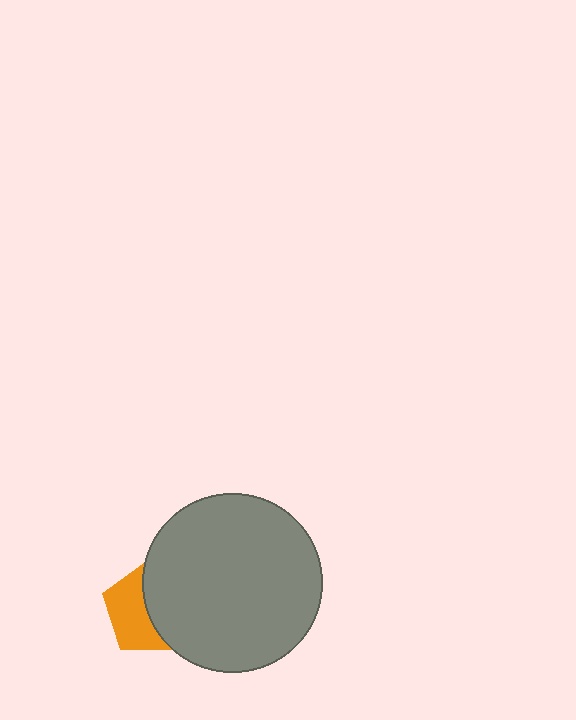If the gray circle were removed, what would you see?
You would see the complete orange pentagon.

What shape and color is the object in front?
The object in front is a gray circle.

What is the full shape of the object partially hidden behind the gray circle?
The partially hidden object is an orange pentagon.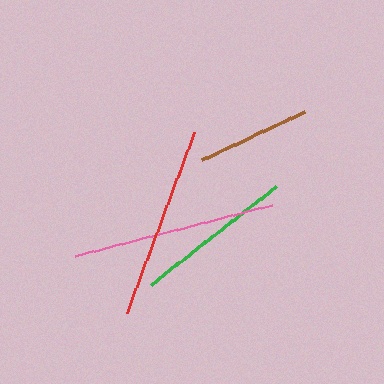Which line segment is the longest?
The pink line is the longest at approximately 204 pixels.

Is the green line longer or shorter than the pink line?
The pink line is longer than the green line.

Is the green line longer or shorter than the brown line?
The green line is longer than the brown line.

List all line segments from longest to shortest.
From longest to shortest: pink, red, green, brown.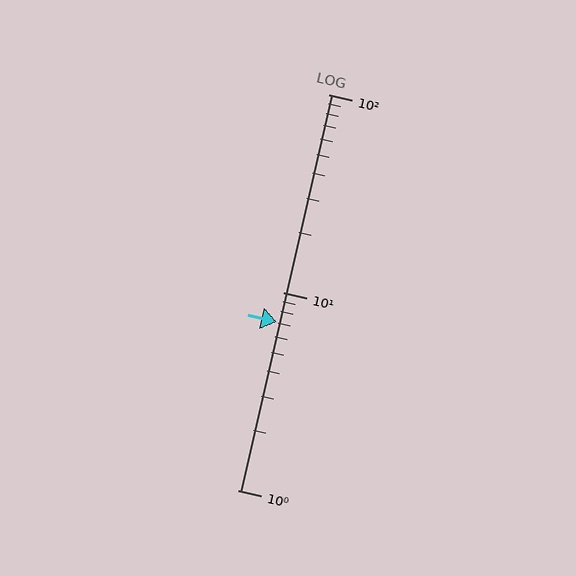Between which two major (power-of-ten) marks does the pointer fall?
The pointer is between 1 and 10.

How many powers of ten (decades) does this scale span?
The scale spans 2 decades, from 1 to 100.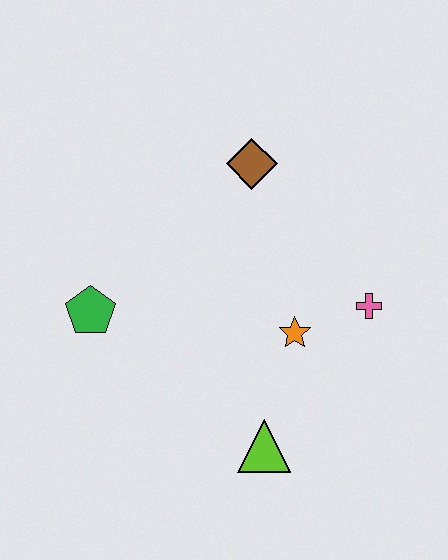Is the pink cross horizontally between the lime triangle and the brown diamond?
No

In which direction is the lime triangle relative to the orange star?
The lime triangle is below the orange star.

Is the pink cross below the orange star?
No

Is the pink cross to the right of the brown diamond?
Yes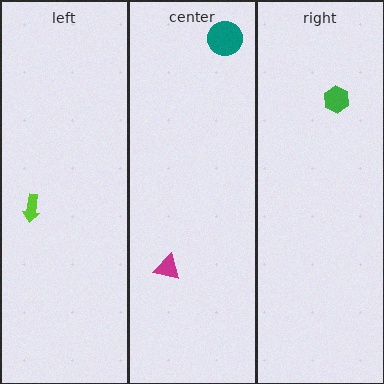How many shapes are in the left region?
1.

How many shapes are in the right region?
1.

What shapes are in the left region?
The lime arrow.